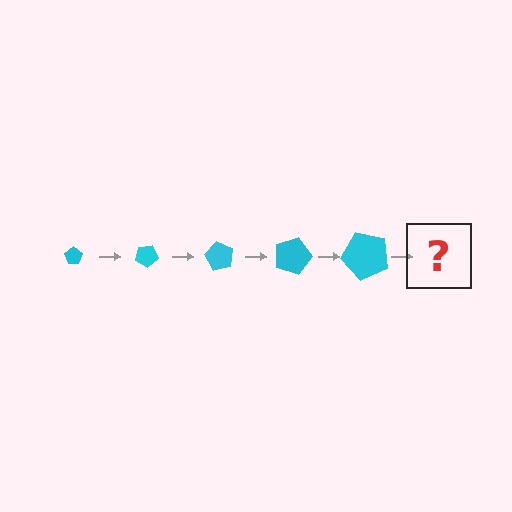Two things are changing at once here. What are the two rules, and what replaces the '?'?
The two rules are that the pentagon grows larger each step and it rotates 30 degrees each step. The '?' should be a pentagon, larger than the previous one and rotated 150 degrees from the start.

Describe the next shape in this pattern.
It should be a pentagon, larger than the previous one and rotated 150 degrees from the start.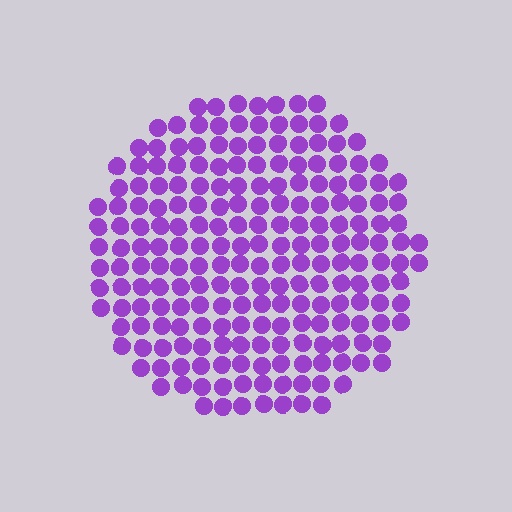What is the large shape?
The large shape is a circle.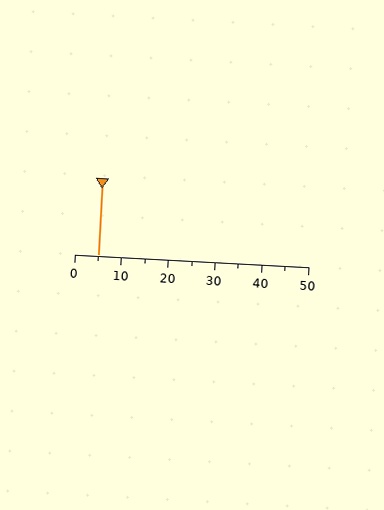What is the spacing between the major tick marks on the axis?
The major ticks are spaced 10 apart.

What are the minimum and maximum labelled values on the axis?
The axis runs from 0 to 50.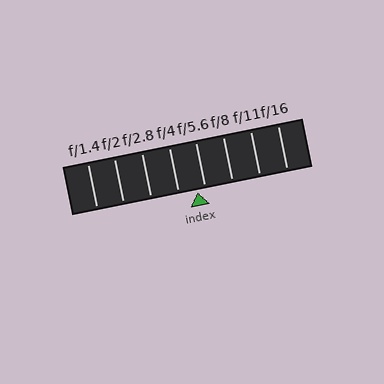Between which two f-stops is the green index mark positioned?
The index mark is between f/4 and f/5.6.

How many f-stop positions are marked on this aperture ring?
There are 8 f-stop positions marked.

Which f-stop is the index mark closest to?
The index mark is closest to f/5.6.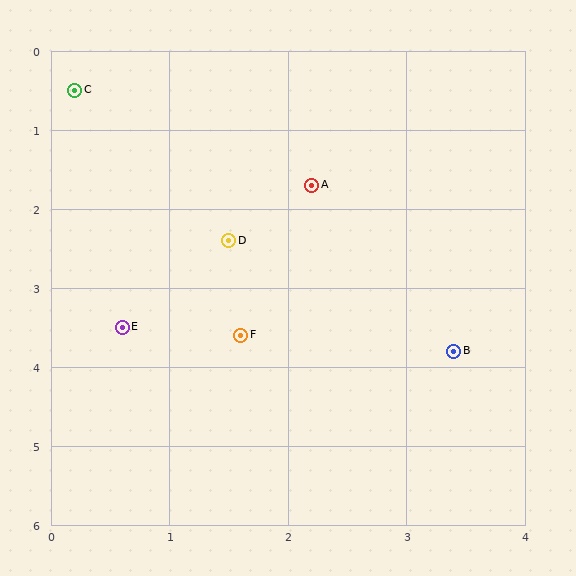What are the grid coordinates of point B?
Point B is at approximately (3.4, 3.8).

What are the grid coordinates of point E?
Point E is at approximately (0.6, 3.5).